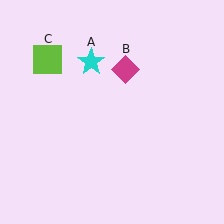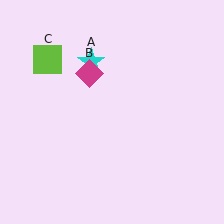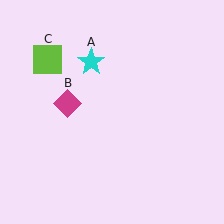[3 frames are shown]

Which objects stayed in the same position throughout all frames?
Cyan star (object A) and lime square (object C) remained stationary.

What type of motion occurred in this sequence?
The magenta diamond (object B) rotated counterclockwise around the center of the scene.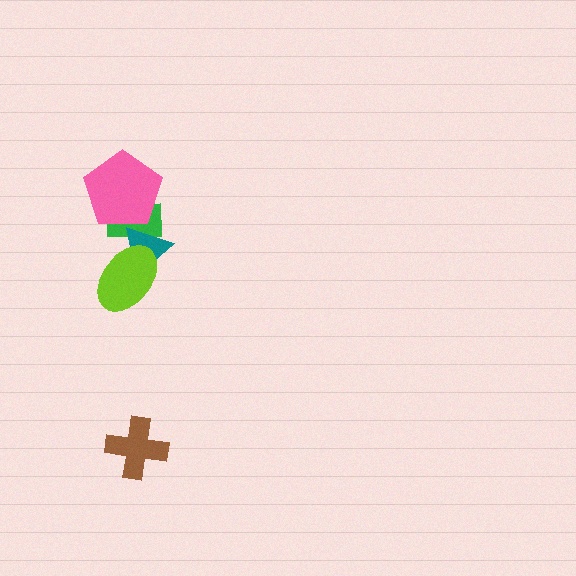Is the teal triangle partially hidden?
Yes, it is partially covered by another shape.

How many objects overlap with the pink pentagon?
1 object overlaps with the pink pentagon.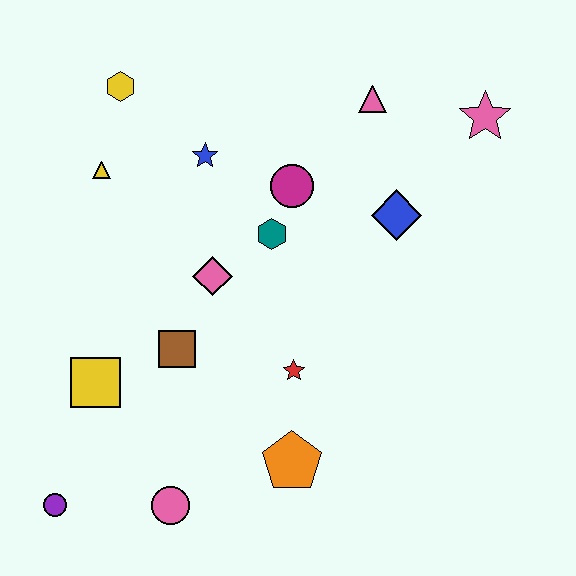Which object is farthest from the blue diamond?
The purple circle is farthest from the blue diamond.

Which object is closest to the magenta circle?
The teal hexagon is closest to the magenta circle.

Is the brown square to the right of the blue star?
No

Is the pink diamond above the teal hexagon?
No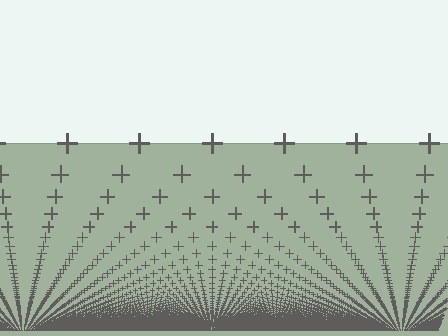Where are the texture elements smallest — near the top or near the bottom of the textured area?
Near the bottom.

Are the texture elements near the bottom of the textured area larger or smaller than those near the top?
Smaller. The gradient is inverted — elements near the bottom are smaller and denser.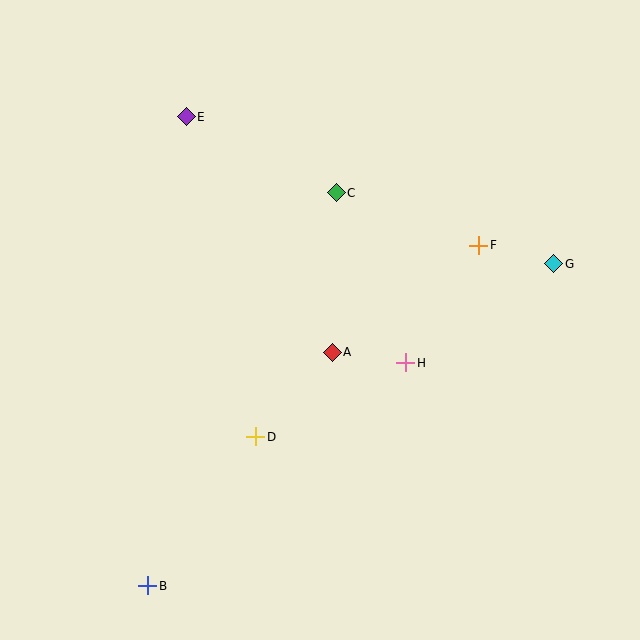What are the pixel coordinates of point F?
Point F is at (479, 245).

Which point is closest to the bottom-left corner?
Point B is closest to the bottom-left corner.